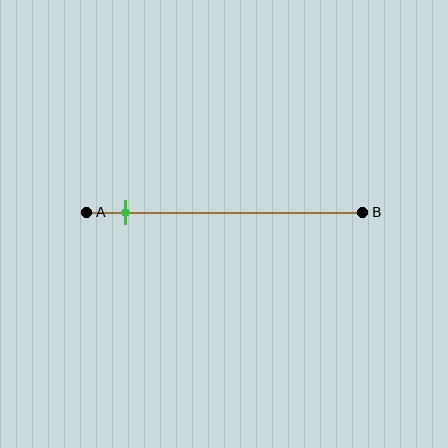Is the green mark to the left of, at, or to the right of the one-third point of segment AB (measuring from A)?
The green mark is to the left of the one-third point of segment AB.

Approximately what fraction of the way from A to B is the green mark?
The green mark is approximately 15% of the way from A to B.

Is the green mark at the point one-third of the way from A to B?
No, the mark is at about 15% from A, not at the 33% one-third point.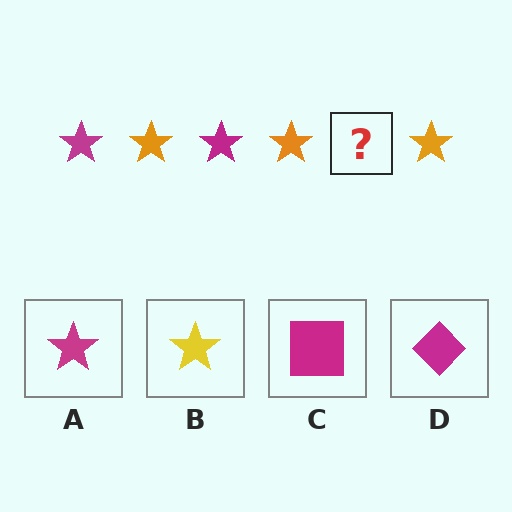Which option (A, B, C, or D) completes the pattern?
A.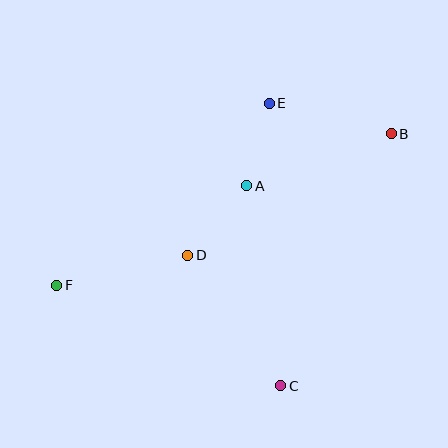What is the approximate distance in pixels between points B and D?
The distance between B and D is approximately 237 pixels.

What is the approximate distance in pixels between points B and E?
The distance between B and E is approximately 126 pixels.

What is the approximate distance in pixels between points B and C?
The distance between B and C is approximately 275 pixels.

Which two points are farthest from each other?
Points B and F are farthest from each other.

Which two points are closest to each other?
Points A and E are closest to each other.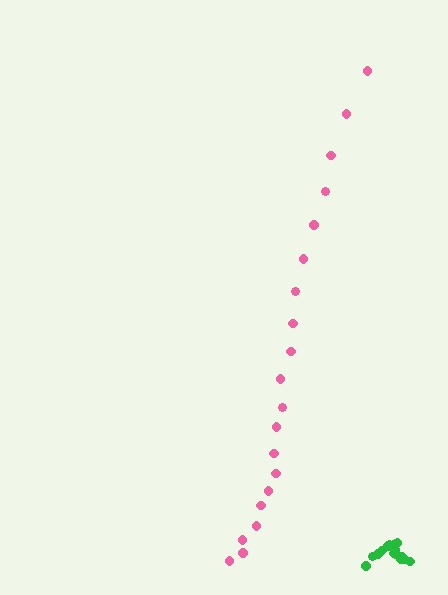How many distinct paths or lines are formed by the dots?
There are 2 distinct paths.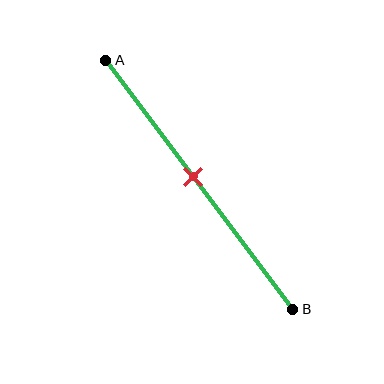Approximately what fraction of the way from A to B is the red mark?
The red mark is approximately 45% of the way from A to B.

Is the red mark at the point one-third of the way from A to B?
No, the mark is at about 45% from A, not at the 33% one-third point.